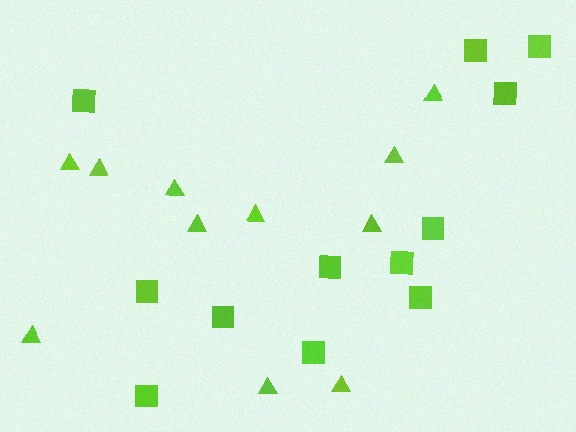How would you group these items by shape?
There are 2 groups: one group of triangles (11) and one group of squares (12).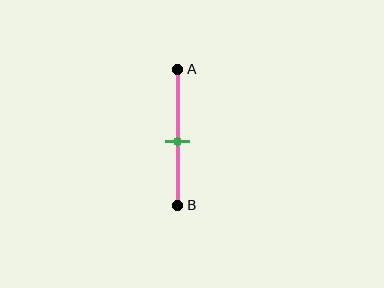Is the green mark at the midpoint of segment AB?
No, the mark is at about 55% from A, not at the 50% midpoint.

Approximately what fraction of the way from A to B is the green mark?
The green mark is approximately 55% of the way from A to B.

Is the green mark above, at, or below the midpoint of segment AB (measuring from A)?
The green mark is below the midpoint of segment AB.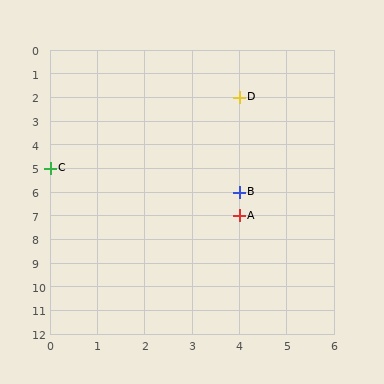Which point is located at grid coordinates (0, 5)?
Point C is at (0, 5).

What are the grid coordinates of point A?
Point A is at grid coordinates (4, 7).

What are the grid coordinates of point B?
Point B is at grid coordinates (4, 6).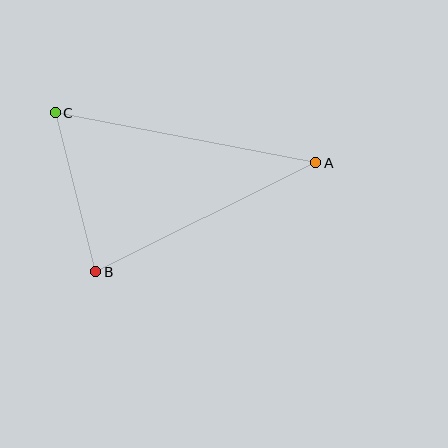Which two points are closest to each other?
Points B and C are closest to each other.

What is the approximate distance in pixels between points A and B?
The distance between A and B is approximately 245 pixels.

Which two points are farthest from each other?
Points A and C are farthest from each other.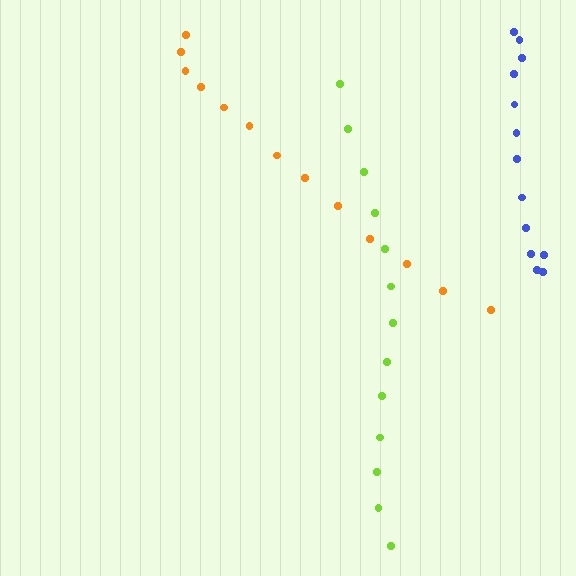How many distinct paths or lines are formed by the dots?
There are 3 distinct paths.